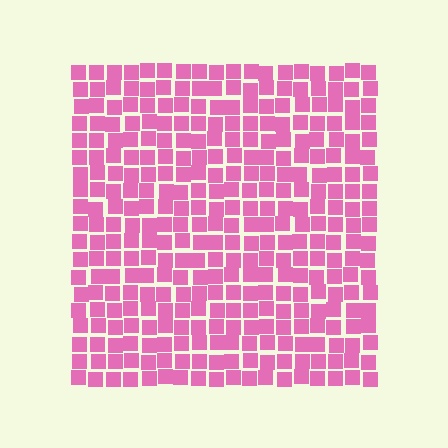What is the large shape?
The large shape is a square.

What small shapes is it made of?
It is made of small squares.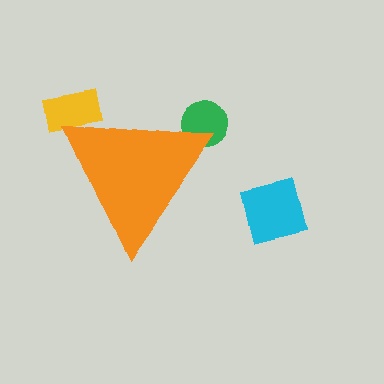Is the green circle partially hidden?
Yes, the green circle is partially hidden behind the orange triangle.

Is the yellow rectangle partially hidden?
Yes, the yellow rectangle is partially hidden behind the orange triangle.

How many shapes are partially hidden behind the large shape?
2 shapes are partially hidden.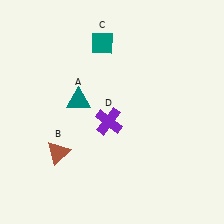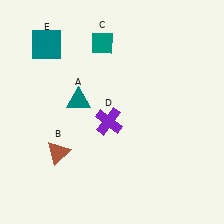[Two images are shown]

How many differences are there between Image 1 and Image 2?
There is 1 difference between the two images.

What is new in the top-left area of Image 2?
A teal square (E) was added in the top-left area of Image 2.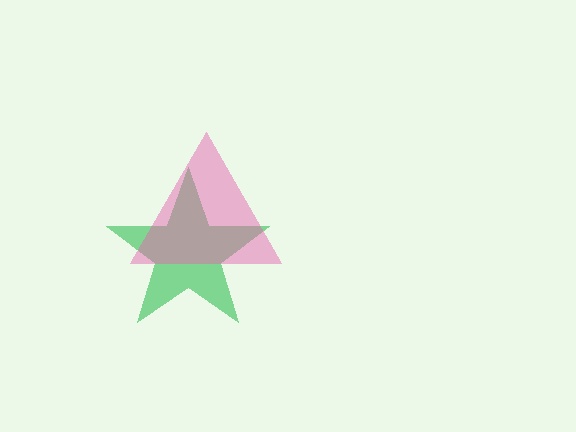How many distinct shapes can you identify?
There are 2 distinct shapes: a green star, a pink triangle.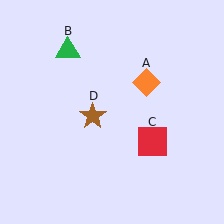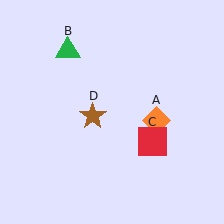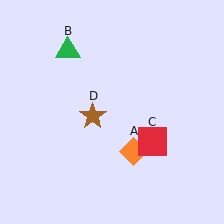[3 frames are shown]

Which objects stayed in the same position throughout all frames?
Green triangle (object B) and red square (object C) and brown star (object D) remained stationary.